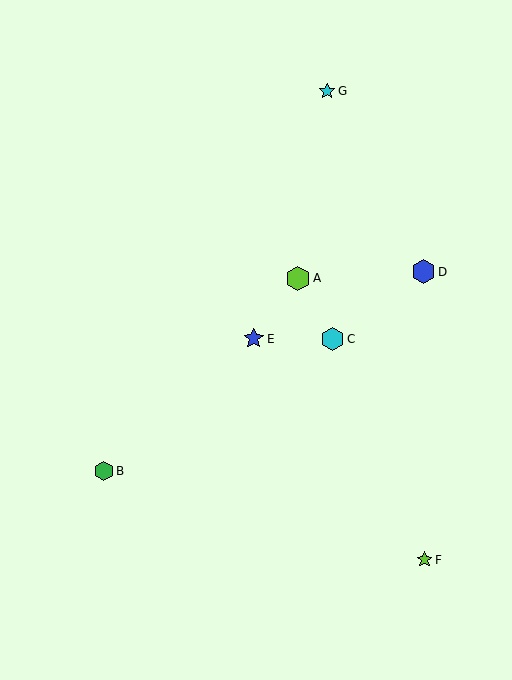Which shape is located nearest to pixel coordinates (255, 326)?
The blue star (labeled E) at (254, 339) is nearest to that location.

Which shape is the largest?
The lime hexagon (labeled A) is the largest.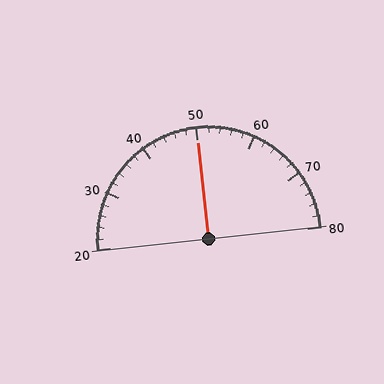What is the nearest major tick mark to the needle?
The nearest major tick mark is 50.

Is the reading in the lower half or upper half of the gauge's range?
The reading is in the upper half of the range (20 to 80).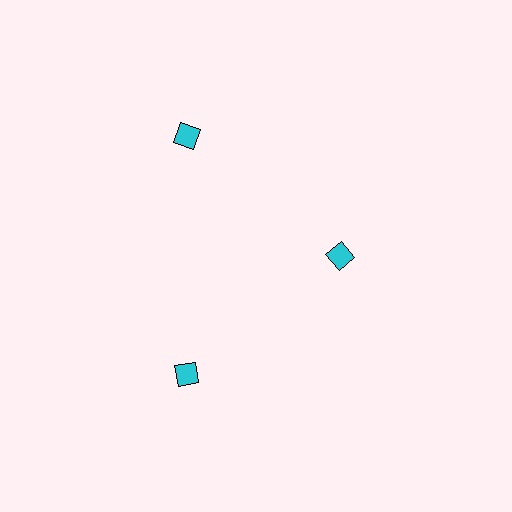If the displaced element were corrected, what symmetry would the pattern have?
It would have 3-fold rotational symmetry — the pattern would map onto itself every 120 degrees.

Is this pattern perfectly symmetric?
No. The 3 cyan diamonds are arranged in a ring, but one element near the 3 o'clock position is pulled inward toward the center, breaking the 3-fold rotational symmetry.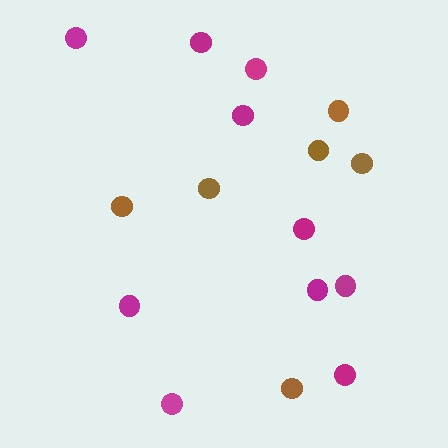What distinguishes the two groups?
There are 2 groups: one group of brown circles (6) and one group of magenta circles (10).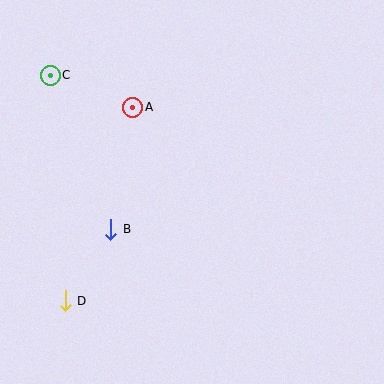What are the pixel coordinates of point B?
Point B is at (111, 229).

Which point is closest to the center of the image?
Point B at (111, 229) is closest to the center.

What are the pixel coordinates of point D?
Point D is at (65, 301).